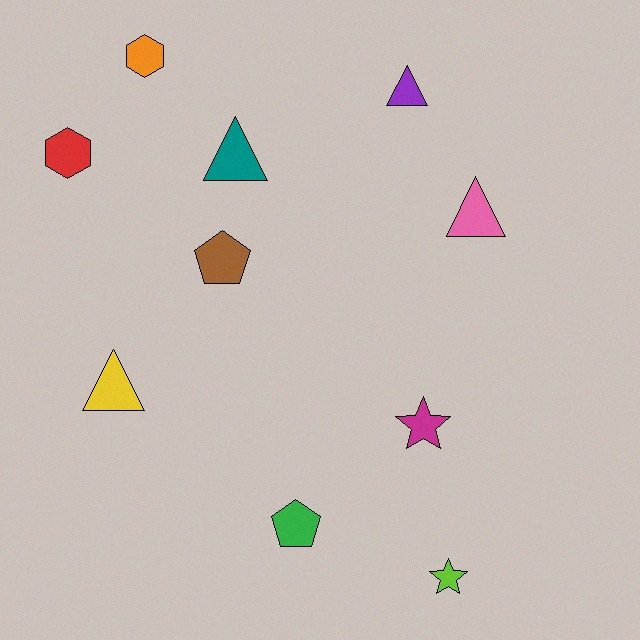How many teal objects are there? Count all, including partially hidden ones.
There is 1 teal object.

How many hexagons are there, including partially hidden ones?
There are 2 hexagons.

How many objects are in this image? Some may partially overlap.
There are 10 objects.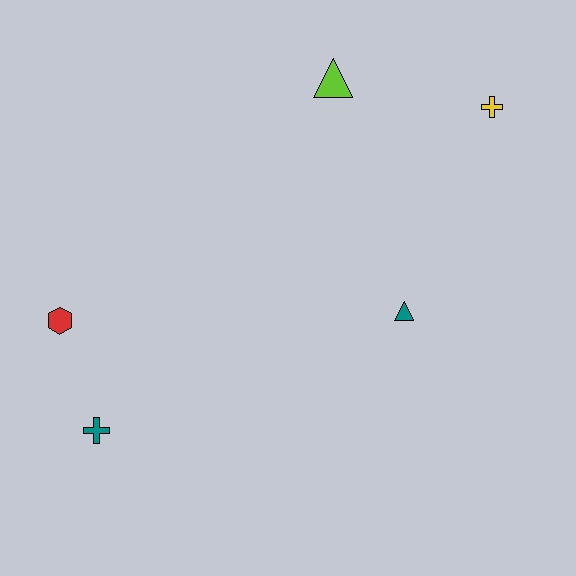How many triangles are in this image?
There are 2 triangles.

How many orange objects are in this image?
There are no orange objects.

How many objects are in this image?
There are 5 objects.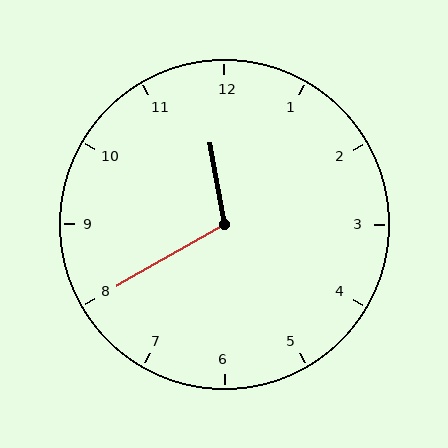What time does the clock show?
11:40.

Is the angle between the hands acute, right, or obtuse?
It is obtuse.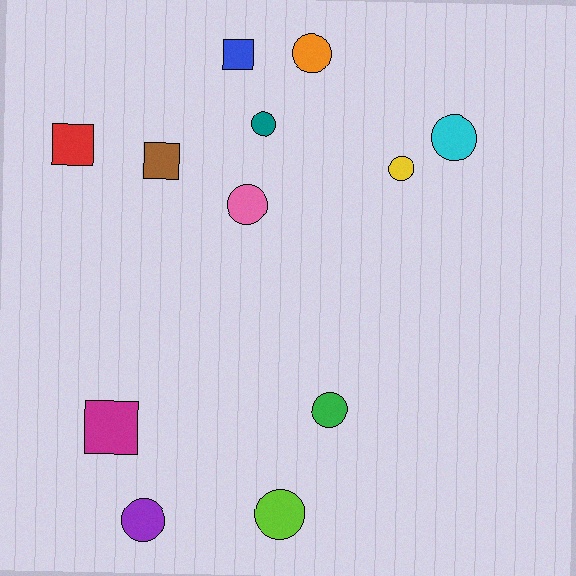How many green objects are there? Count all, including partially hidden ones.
There is 1 green object.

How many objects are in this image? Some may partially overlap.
There are 12 objects.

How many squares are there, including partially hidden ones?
There are 4 squares.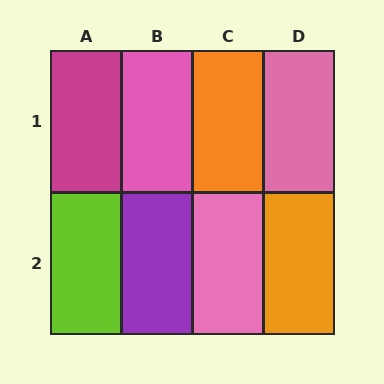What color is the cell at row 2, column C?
Pink.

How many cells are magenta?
1 cell is magenta.